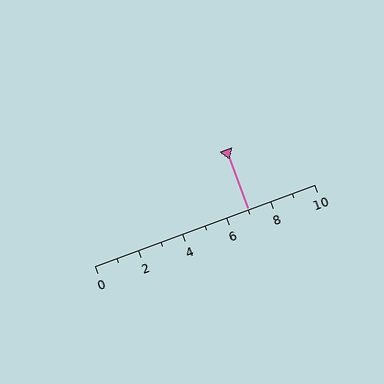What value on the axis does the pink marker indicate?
The marker indicates approximately 7.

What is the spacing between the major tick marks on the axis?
The major ticks are spaced 2 apart.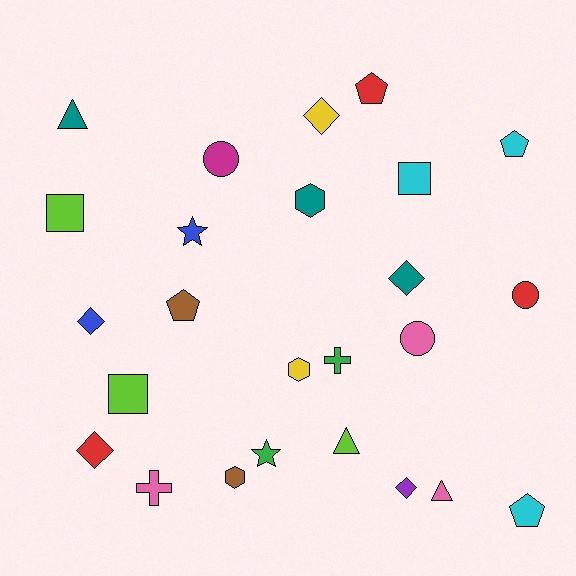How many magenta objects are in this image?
There is 1 magenta object.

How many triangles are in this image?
There are 3 triangles.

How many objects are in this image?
There are 25 objects.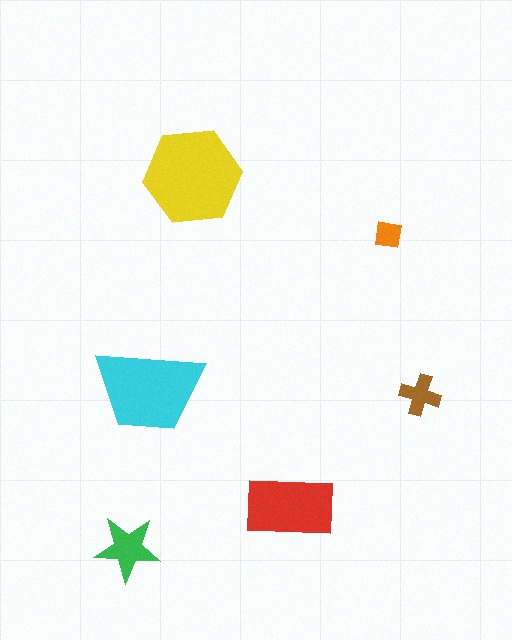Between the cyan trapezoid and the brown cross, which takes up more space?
The cyan trapezoid.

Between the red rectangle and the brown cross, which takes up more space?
The red rectangle.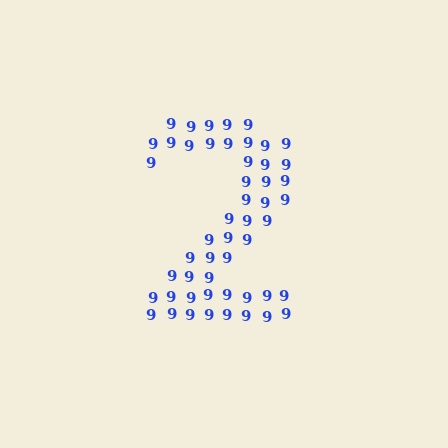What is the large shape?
The large shape is the digit 2.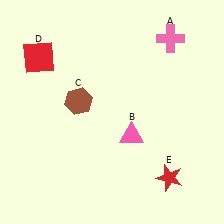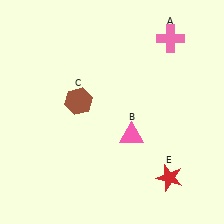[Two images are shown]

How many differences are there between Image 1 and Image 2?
There is 1 difference between the two images.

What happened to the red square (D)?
The red square (D) was removed in Image 2. It was in the top-left area of Image 1.